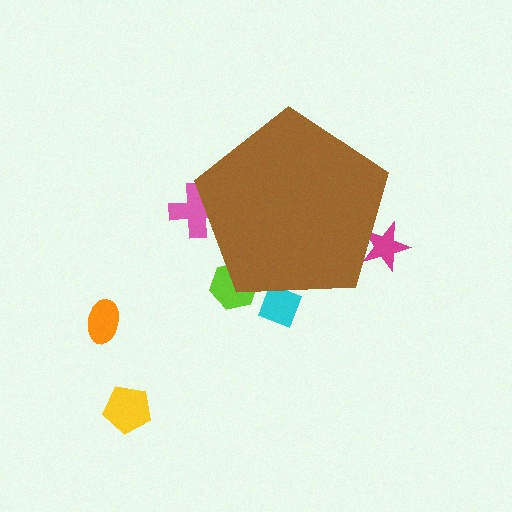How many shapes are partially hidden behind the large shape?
4 shapes are partially hidden.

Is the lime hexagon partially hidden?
Yes, the lime hexagon is partially hidden behind the brown pentagon.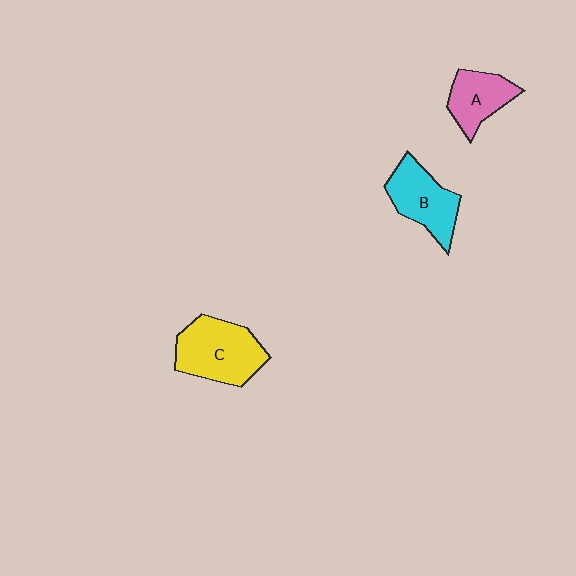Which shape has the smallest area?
Shape A (pink).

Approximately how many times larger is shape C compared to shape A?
Approximately 1.6 times.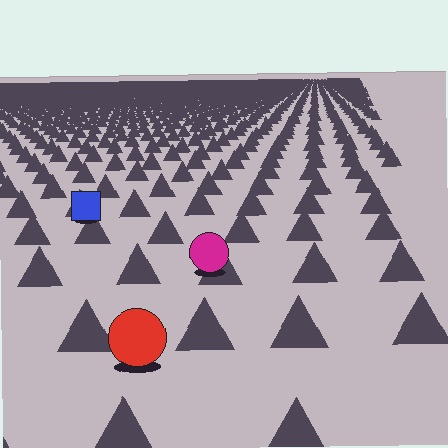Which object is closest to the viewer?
The red circle is closest. The texture marks near it are larger and more spread out.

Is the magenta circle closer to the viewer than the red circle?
No. The red circle is closer — you can tell from the texture gradient: the ground texture is coarser near it.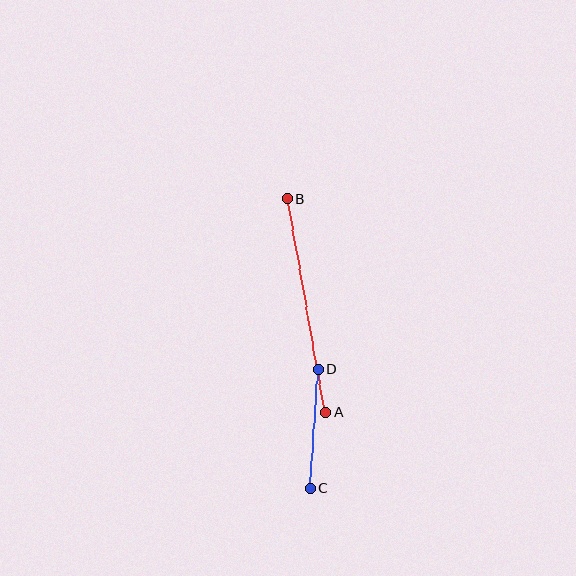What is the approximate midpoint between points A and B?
The midpoint is at approximately (306, 305) pixels.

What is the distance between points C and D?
The distance is approximately 119 pixels.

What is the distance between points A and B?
The distance is approximately 217 pixels.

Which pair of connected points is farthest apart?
Points A and B are farthest apart.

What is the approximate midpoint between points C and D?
The midpoint is at approximately (314, 428) pixels.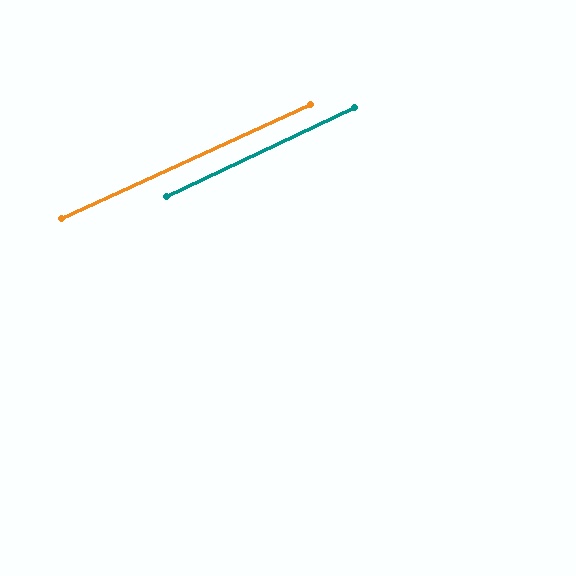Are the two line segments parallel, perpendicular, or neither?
Parallel — their directions differ by only 0.7°.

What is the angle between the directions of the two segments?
Approximately 1 degree.